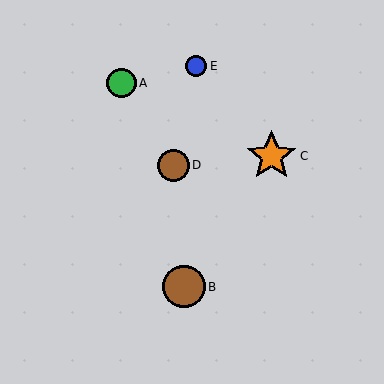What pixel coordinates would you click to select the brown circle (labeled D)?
Click at (173, 165) to select the brown circle D.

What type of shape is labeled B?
Shape B is a brown circle.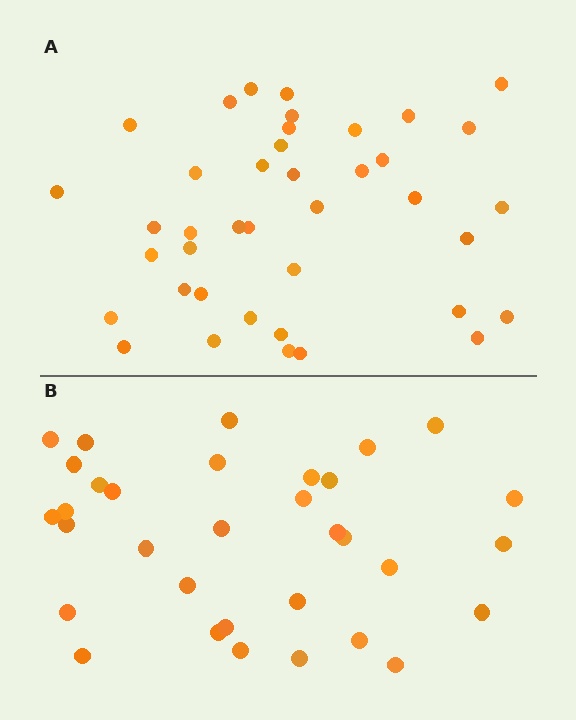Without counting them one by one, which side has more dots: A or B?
Region A (the top region) has more dots.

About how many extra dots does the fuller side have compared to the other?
Region A has roughly 8 or so more dots than region B.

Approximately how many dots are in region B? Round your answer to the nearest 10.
About 30 dots. (The exact count is 33, which rounds to 30.)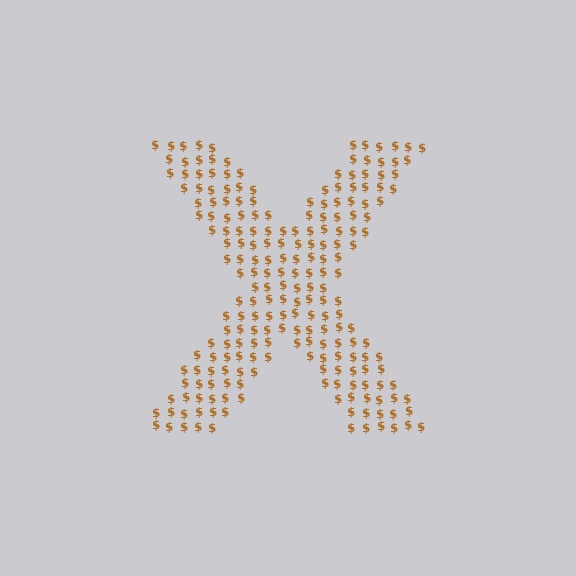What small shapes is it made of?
It is made of small dollar signs.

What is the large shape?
The large shape is the letter X.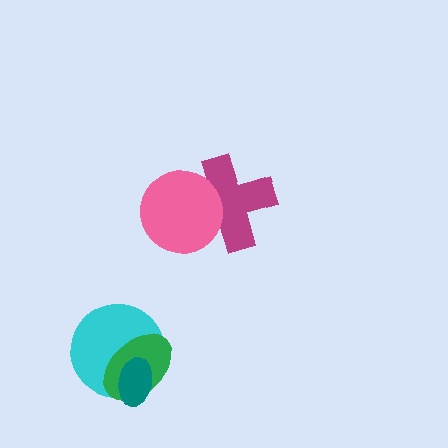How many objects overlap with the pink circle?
1 object overlaps with the pink circle.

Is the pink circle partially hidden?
No, no other shape covers it.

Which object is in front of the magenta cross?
The pink circle is in front of the magenta cross.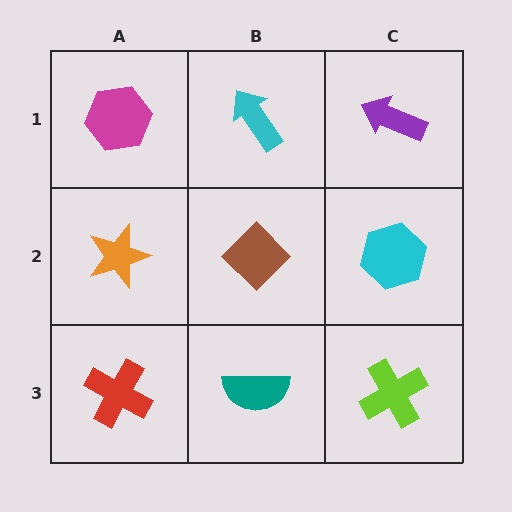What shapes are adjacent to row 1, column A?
An orange star (row 2, column A), a cyan arrow (row 1, column B).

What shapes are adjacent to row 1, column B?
A brown diamond (row 2, column B), a magenta hexagon (row 1, column A), a purple arrow (row 1, column C).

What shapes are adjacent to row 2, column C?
A purple arrow (row 1, column C), a lime cross (row 3, column C), a brown diamond (row 2, column B).